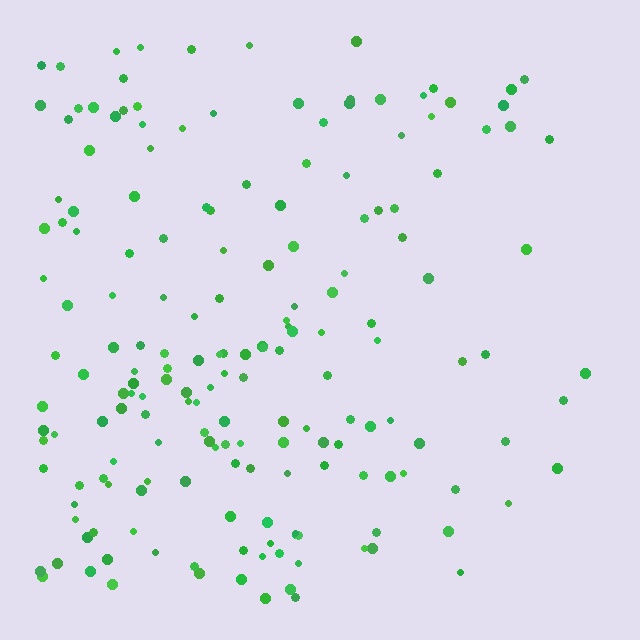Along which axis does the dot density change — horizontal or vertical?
Horizontal.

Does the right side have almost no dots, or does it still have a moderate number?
Still a moderate number, just noticeably fewer than the left.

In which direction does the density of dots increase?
From right to left, with the left side densest.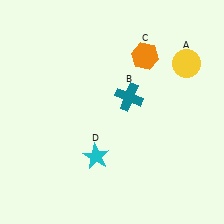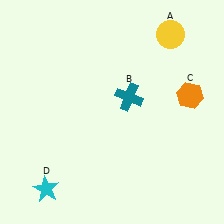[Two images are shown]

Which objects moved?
The objects that moved are: the yellow circle (A), the orange hexagon (C), the cyan star (D).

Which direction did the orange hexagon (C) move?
The orange hexagon (C) moved right.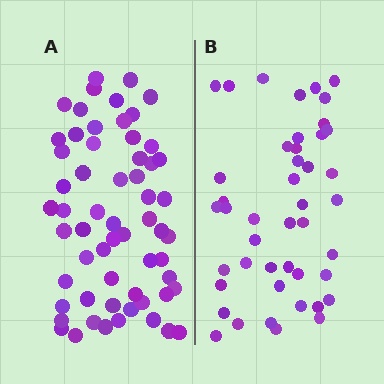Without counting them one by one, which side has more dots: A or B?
Region A (the left region) has more dots.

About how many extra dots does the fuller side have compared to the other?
Region A has approximately 15 more dots than region B.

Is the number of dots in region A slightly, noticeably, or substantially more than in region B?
Region A has noticeably more, but not dramatically so. The ratio is roughly 1.3 to 1.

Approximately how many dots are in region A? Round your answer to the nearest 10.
About 60 dots.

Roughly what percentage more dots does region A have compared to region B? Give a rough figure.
About 35% more.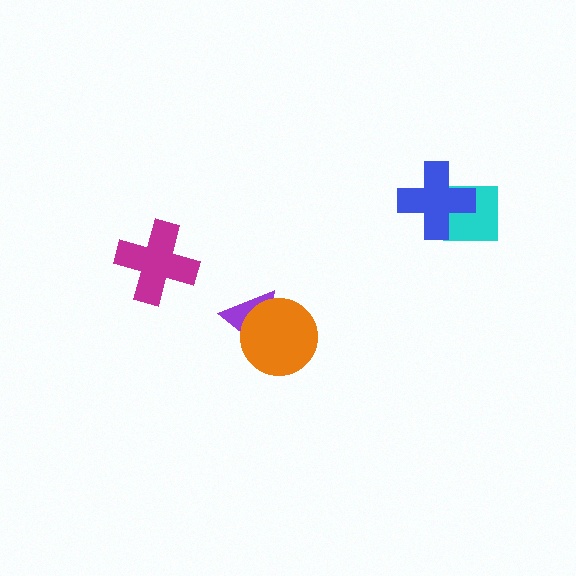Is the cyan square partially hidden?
Yes, it is partially covered by another shape.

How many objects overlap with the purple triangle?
1 object overlaps with the purple triangle.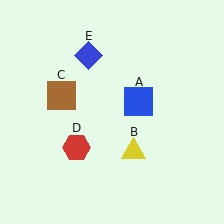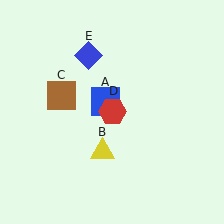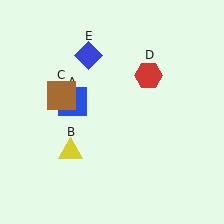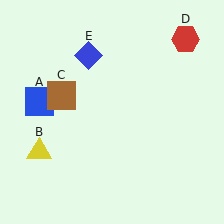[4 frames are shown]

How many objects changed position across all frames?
3 objects changed position: blue square (object A), yellow triangle (object B), red hexagon (object D).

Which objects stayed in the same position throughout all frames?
Brown square (object C) and blue diamond (object E) remained stationary.